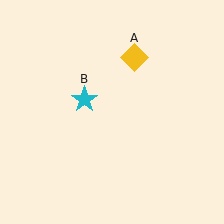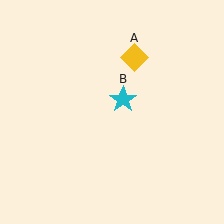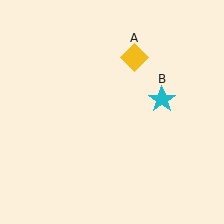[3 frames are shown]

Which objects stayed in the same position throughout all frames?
Yellow diamond (object A) remained stationary.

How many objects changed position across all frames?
1 object changed position: cyan star (object B).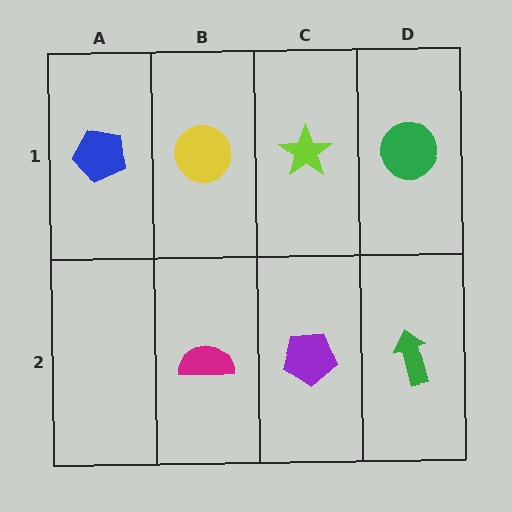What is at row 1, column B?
A yellow circle.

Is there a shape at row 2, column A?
No, that cell is empty.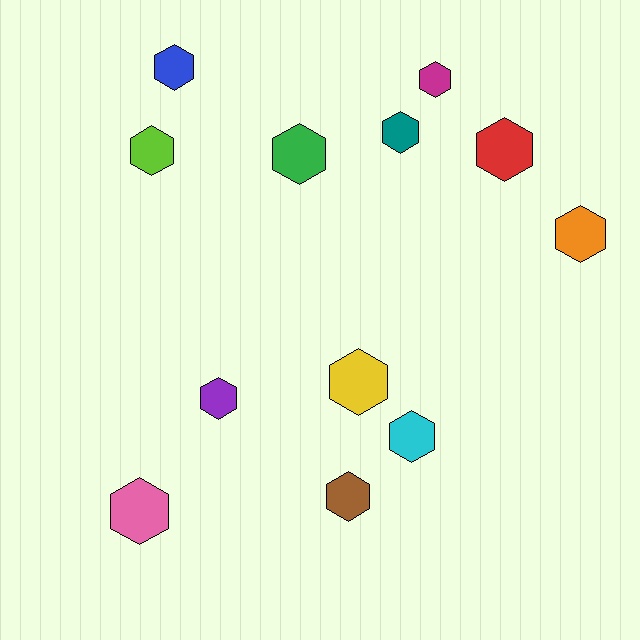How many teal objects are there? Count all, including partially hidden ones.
There is 1 teal object.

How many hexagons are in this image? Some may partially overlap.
There are 12 hexagons.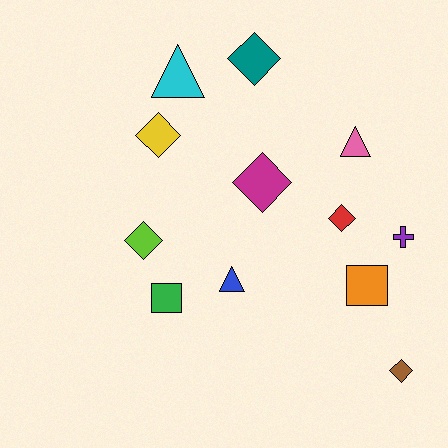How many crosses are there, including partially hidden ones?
There is 1 cross.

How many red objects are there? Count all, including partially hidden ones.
There is 1 red object.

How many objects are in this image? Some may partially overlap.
There are 12 objects.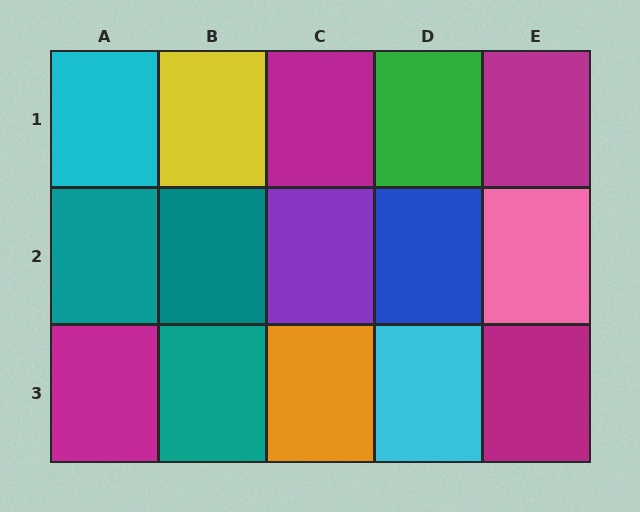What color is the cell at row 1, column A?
Cyan.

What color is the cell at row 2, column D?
Blue.